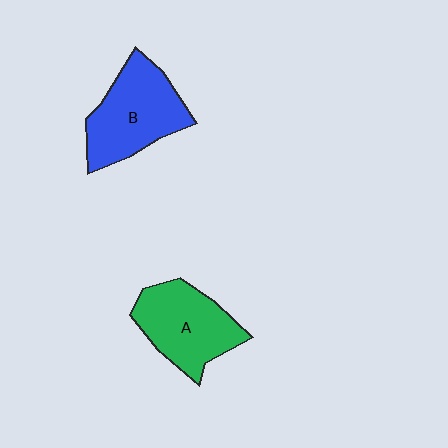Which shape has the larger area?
Shape B (blue).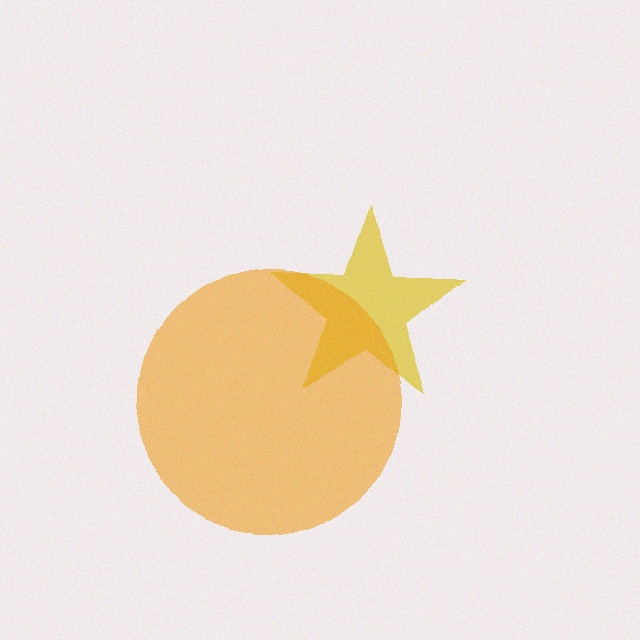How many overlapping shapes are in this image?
There are 2 overlapping shapes in the image.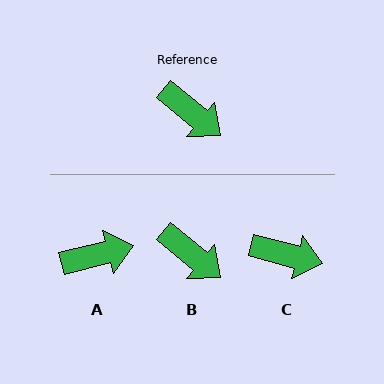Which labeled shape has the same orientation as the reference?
B.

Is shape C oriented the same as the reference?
No, it is off by about 25 degrees.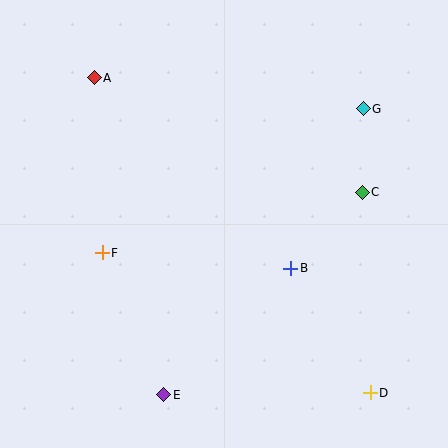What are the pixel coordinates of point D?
Point D is at (370, 393).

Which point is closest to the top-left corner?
Point A is closest to the top-left corner.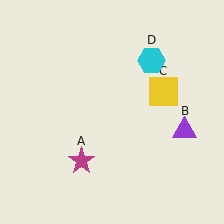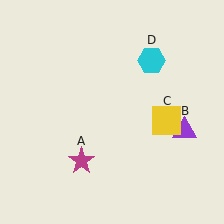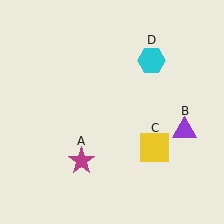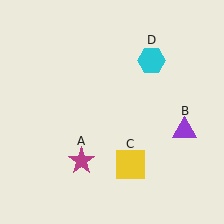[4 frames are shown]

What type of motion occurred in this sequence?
The yellow square (object C) rotated clockwise around the center of the scene.